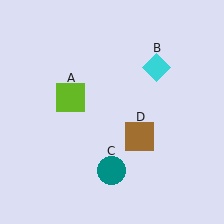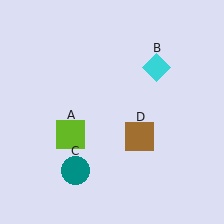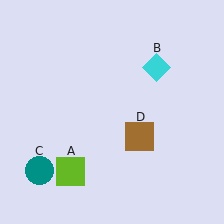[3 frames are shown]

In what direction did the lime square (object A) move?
The lime square (object A) moved down.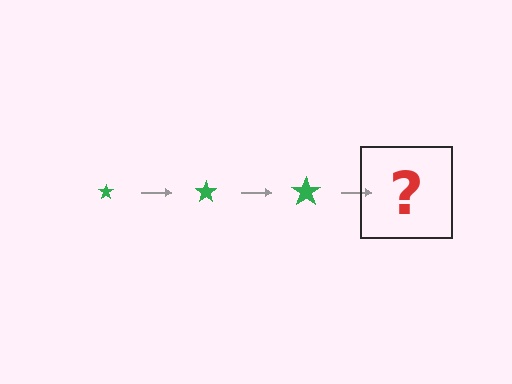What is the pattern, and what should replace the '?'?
The pattern is that the star gets progressively larger each step. The '?' should be a green star, larger than the previous one.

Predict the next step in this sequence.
The next step is a green star, larger than the previous one.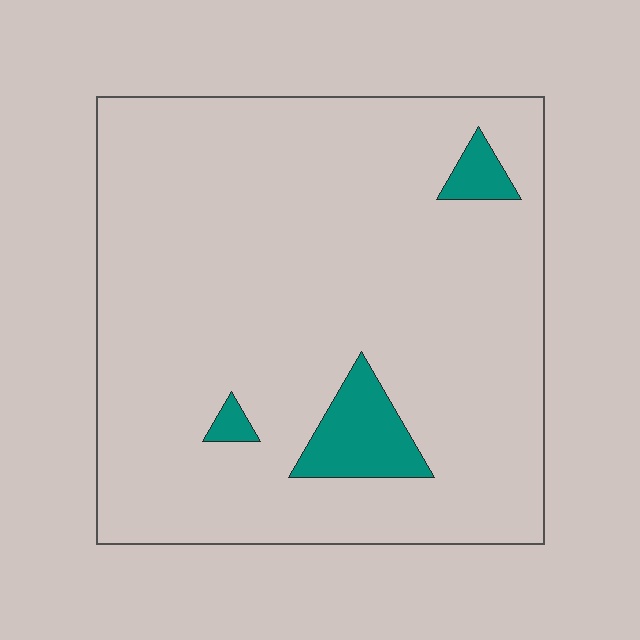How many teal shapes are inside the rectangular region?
3.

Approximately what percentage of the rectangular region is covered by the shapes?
Approximately 5%.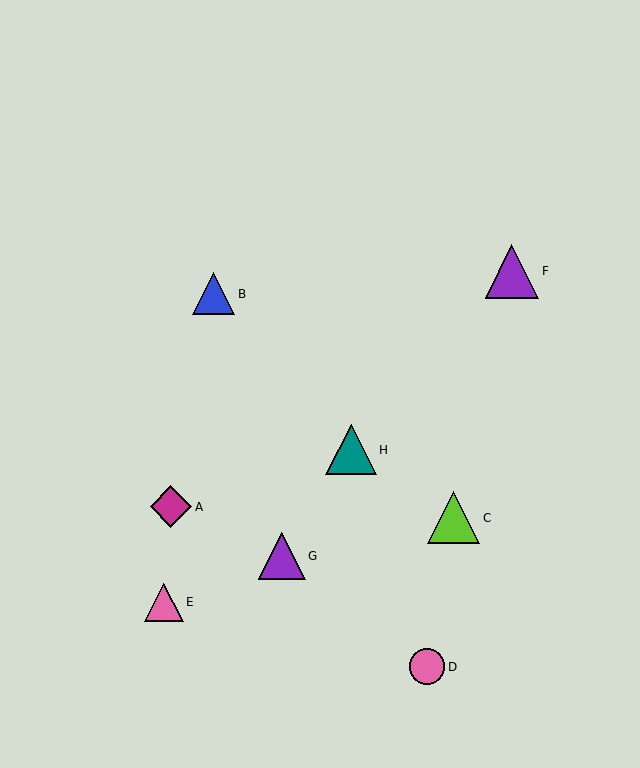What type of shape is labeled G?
Shape G is a purple triangle.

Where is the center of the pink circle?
The center of the pink circle is at (427, 667).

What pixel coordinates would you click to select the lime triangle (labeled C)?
Click at (453, 518) to select the lime triangle C.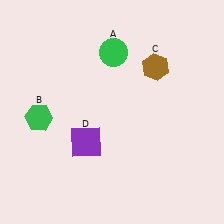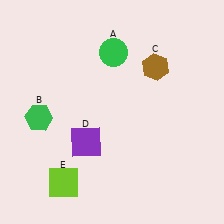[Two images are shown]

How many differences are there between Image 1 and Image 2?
There is 1 difference between the two images.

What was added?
A lime square (E) was added in Image 2.